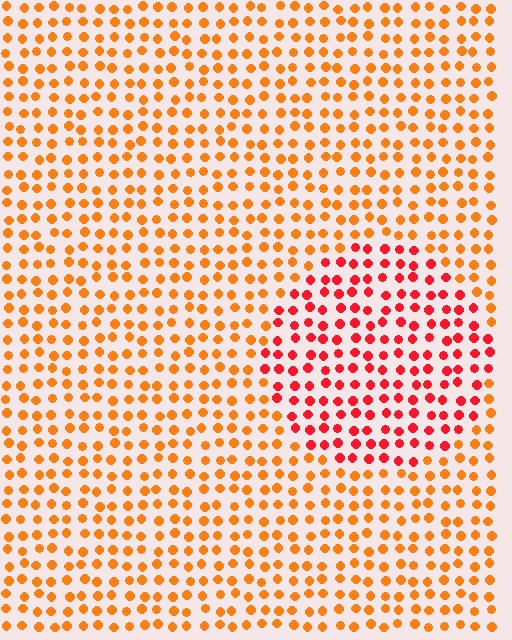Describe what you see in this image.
The image is filled with small orange elements in a uniform arrangement. A circle-shaped region is visible where the elements are tinted to a slightly different hue, forming a subtle color boundary.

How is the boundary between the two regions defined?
The boundary is defined purely by a slight shift in hue (about 34 degrees). Spacing, size, and orientation are identical on both sides.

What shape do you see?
I see a circle.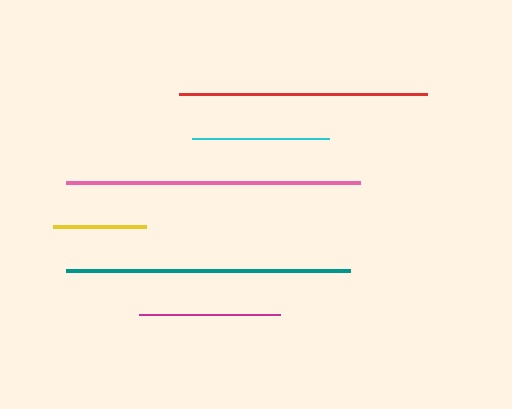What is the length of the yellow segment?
The yellow segment is approximately 93 pixels long.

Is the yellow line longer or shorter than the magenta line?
The magenta line is longer than the yellow line.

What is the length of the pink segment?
The pink segment is approximately 294 pixels long.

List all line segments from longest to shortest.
From longest to shortest: pink, teal, red, magenta, cyan, yellow.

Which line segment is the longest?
The pink line is the longest at approximately 294 pixels.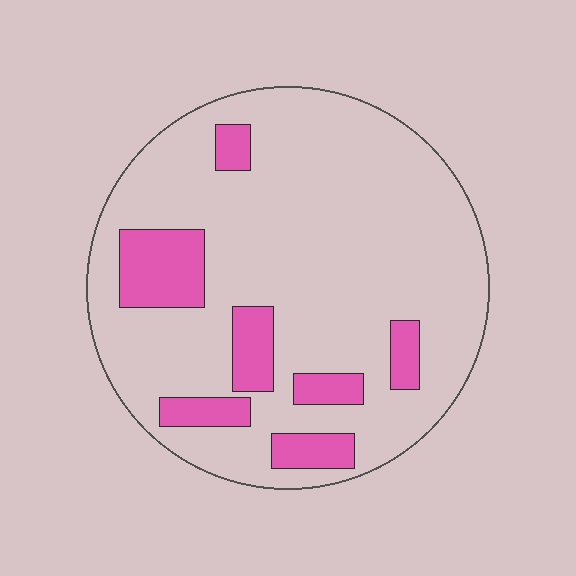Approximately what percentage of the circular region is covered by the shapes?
Approximately 15%.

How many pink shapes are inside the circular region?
7.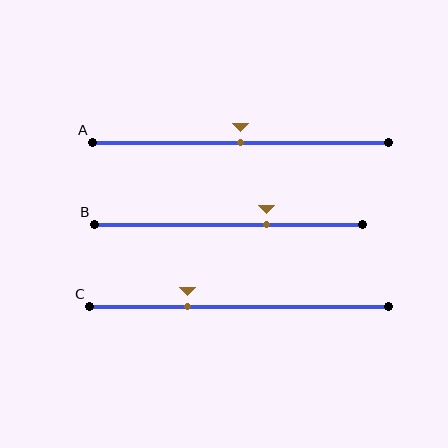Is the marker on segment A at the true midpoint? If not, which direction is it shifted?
Yes, the marker on segment A is at the true midpoint.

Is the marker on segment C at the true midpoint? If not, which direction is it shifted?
No, the marker on segment C is shifted to the left by about 17% of the segment length.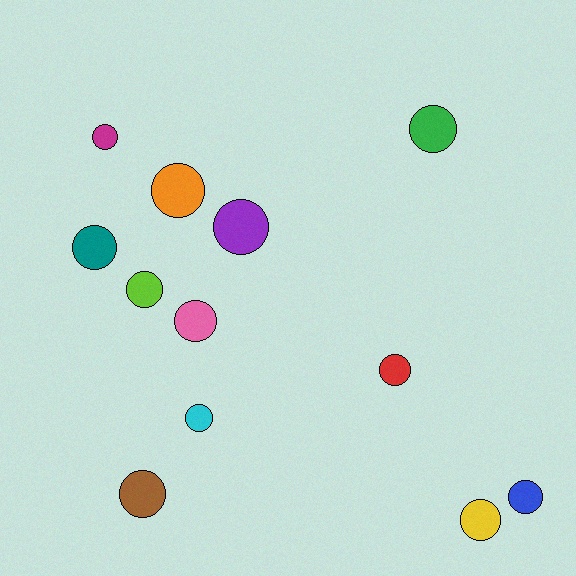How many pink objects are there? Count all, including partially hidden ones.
There is 1 pink object.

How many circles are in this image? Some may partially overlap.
There are 12 circles.